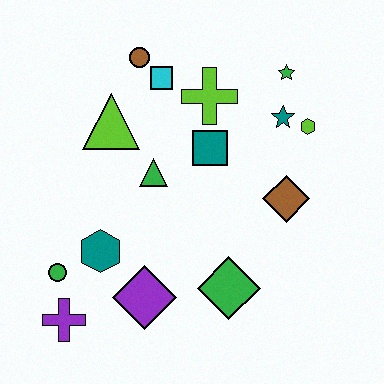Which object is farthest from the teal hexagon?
The green star is farthest from the teal hexagon.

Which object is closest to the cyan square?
The brown circle is closest to the cyan square.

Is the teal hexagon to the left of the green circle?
No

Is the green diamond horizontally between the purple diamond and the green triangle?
No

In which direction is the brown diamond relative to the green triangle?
The brown diamond is to the right of the green triangle.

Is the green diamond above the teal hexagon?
No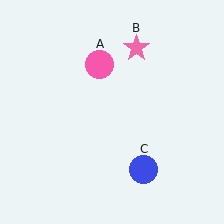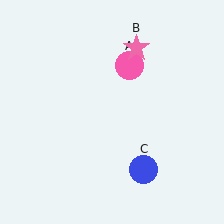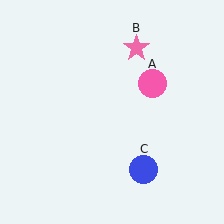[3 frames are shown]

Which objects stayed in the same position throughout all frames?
Pink star (object B) and blue circle (object C) remained stationary.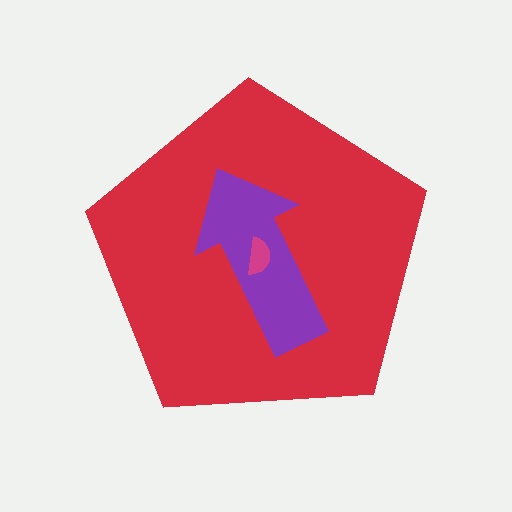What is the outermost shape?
The red pentagon.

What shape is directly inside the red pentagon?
The purple arrow.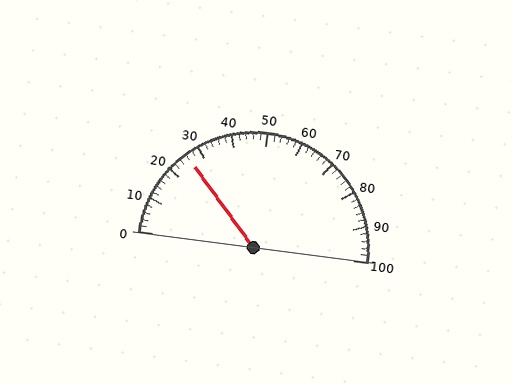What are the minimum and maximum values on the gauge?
The gauge ranges from 0 to 100.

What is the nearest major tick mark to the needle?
The nearest major tick mark is 30.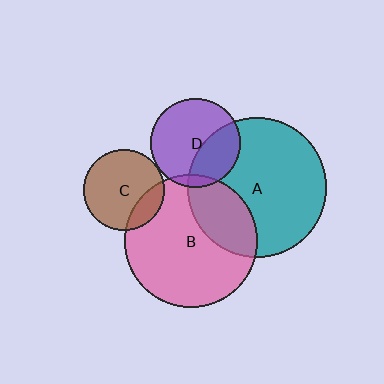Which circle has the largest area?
Circle A (teal).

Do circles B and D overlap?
Yes.